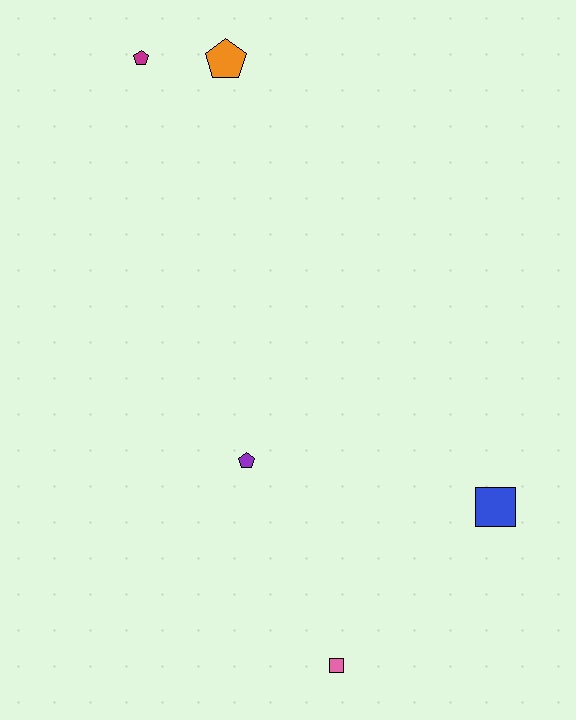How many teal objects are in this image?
There are no teal objects.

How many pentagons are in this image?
There are 3 pentagons.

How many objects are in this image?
There are 5 objects.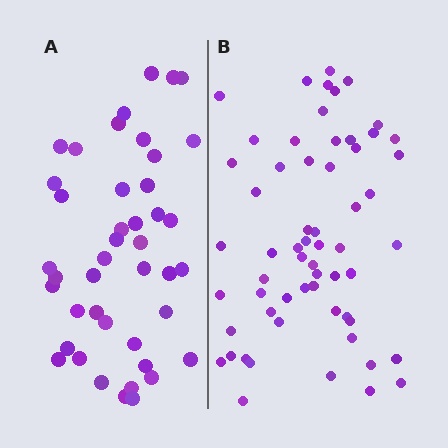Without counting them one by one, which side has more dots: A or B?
Region B (the right region) has more dots.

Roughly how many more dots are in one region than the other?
Region B has approximately 15 more dots than region A.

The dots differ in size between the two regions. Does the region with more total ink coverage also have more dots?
No. Region A has more total ink coverage because its dots are larger, but region B actually contains more individual dots. Total area can be misleading — the number of items is what matters here.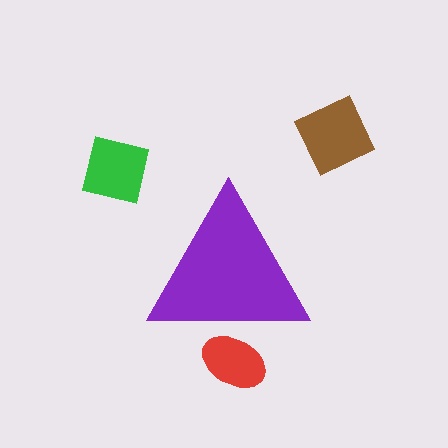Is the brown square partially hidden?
No, the brown square is fully visible.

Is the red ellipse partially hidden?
Yes, the red ellipse is partially hidden behind the purple triangle.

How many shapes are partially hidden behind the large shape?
1 shape is partially hidden.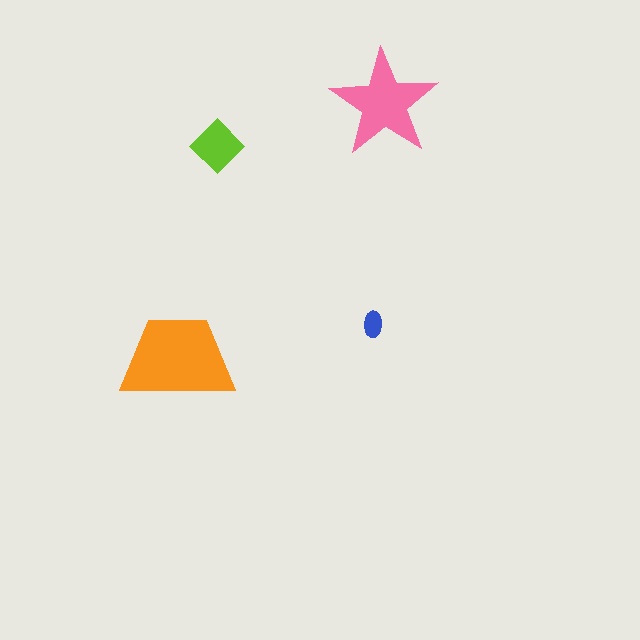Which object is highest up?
The pink star is topmost.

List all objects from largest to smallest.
The orange trapezoid, the pink star, the lime diamond, the blue ellipse.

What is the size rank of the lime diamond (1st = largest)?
3rd.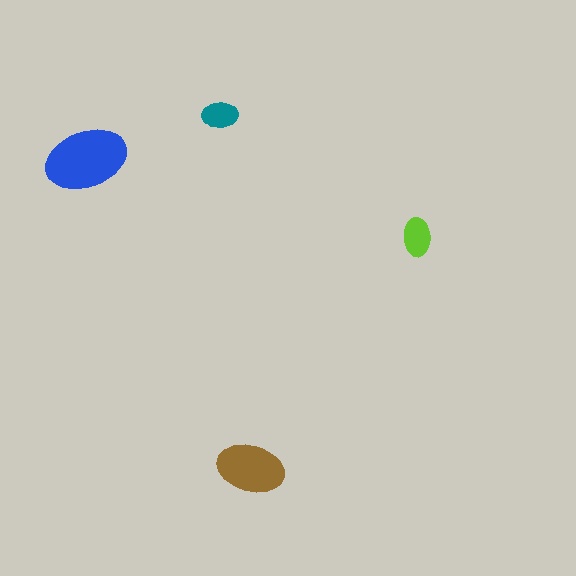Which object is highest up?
The teal ellipse is topmost.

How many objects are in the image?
There are 4 objects in the image.